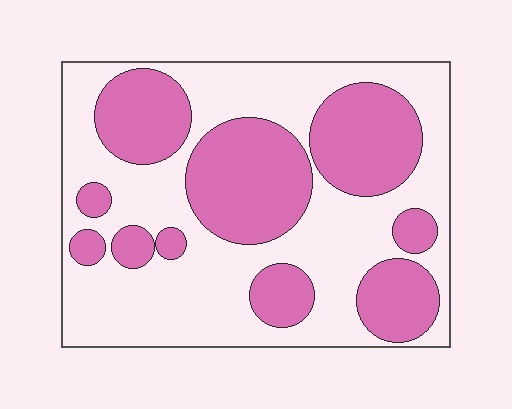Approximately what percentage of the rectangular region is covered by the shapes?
Approximately 40%.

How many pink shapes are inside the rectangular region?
10.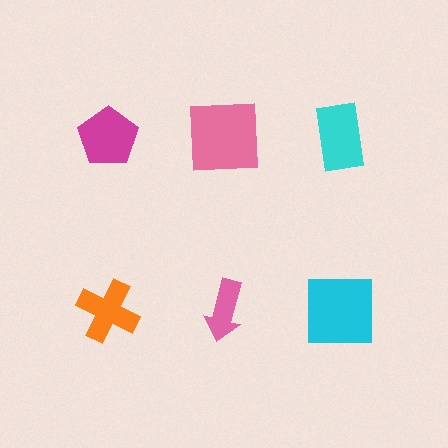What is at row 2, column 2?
A pink arrow.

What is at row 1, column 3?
A cyan rectangle.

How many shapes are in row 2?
3 shapes.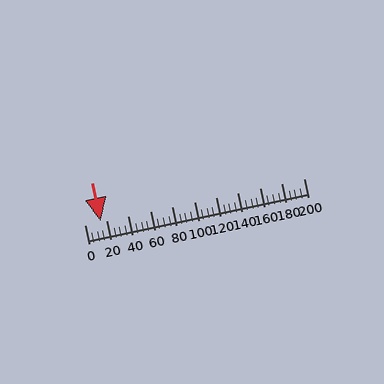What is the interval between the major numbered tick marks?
The major tick marks are spaced 20 units apart.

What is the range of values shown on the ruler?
The ruler shows values from 0 to 200.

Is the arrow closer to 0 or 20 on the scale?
The arrow is closer to 20.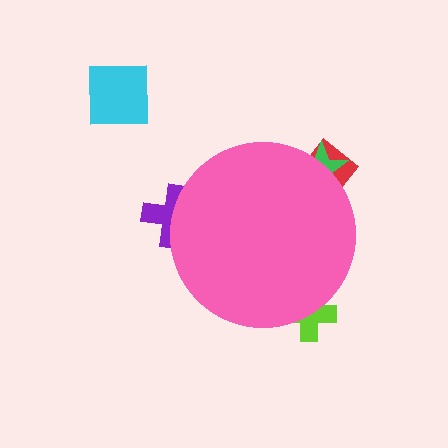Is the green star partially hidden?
Yes, the green star is partially hidden behind the pink circle.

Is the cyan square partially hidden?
No, the cyan square is fully visible.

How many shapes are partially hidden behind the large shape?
4 shapes are partially hidden.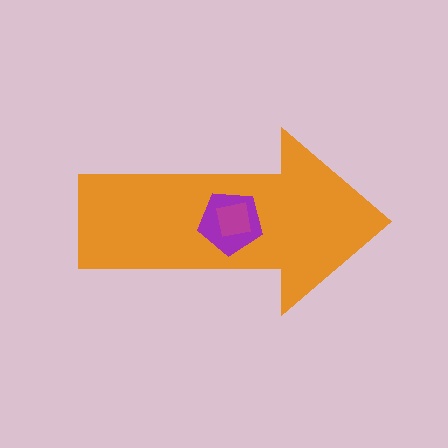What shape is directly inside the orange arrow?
The purple pentagon.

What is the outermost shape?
The orange arrow.